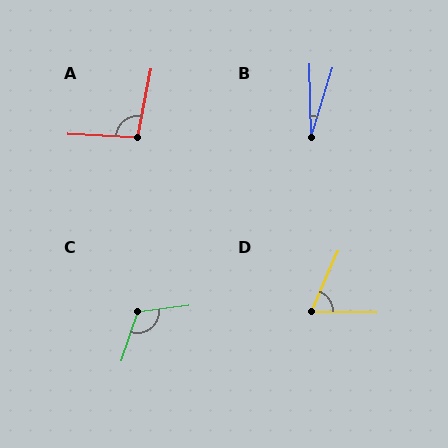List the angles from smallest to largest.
B (18°), D (68°), A (98°), C (115°).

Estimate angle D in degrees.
Approximately 68 degrees.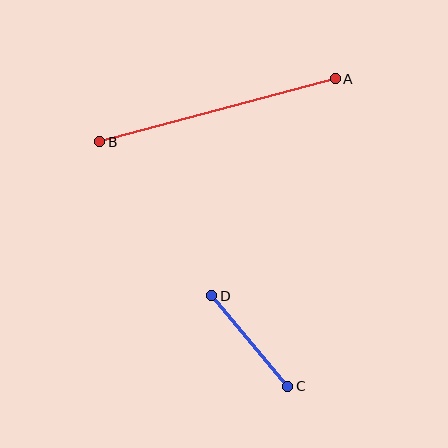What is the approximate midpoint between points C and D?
The midpoint is at approximately (250, 341) pixels.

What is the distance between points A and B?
The distance is approximately 244 pixels.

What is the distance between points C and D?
The distance is approximately 118 pixels.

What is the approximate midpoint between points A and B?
The midpoint is at approximately (217, 110) pixels.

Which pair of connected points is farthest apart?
Points A and B are farthest apart.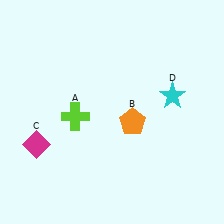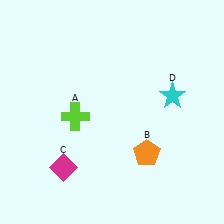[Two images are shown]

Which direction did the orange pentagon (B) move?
The orange pentagon (B) moved down.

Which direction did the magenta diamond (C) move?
The magenta diamond (C) moved right.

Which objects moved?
The objects that moved are: the orange pentagon (B), the magenta diamond (C).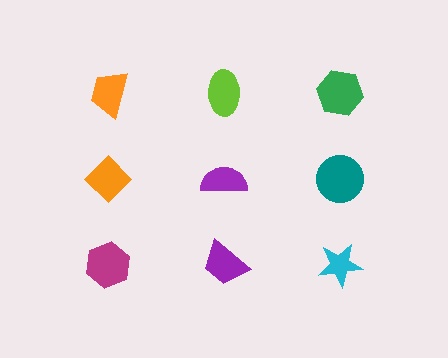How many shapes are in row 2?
3 shapes.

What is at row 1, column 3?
A green hexagon.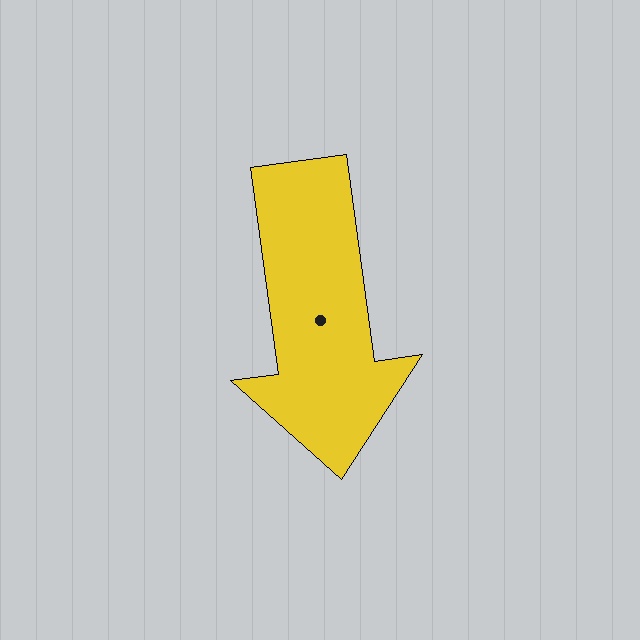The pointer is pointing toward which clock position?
Roughly 6 o'clock.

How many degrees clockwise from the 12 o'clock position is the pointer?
Approximately 172 degrees.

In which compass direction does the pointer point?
South.